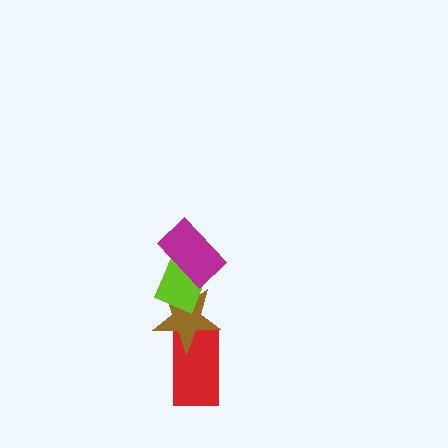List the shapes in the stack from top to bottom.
From top to bottom: the magenta rectangle, the lime rectangle, the brown star, the red rectangle.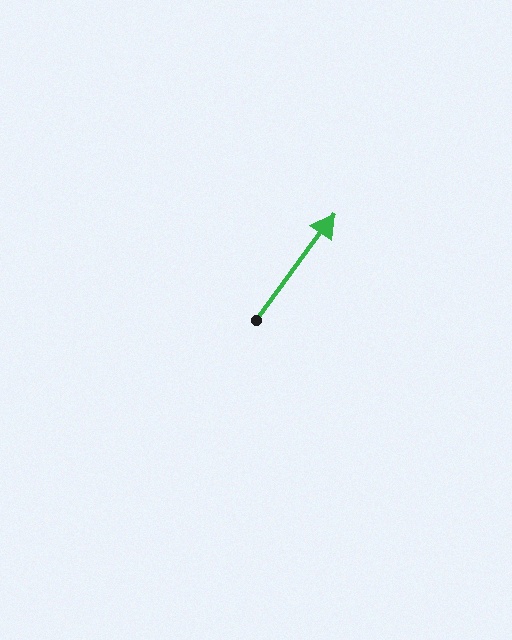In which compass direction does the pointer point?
Northeast.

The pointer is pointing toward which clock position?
Roughly 1 o'clock.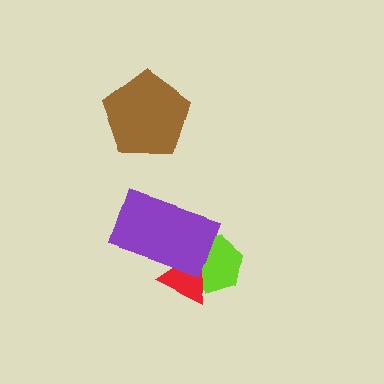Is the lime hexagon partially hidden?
Yes, it is partially covered by another shape.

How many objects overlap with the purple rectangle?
2 objects overlap with the purple rectangle.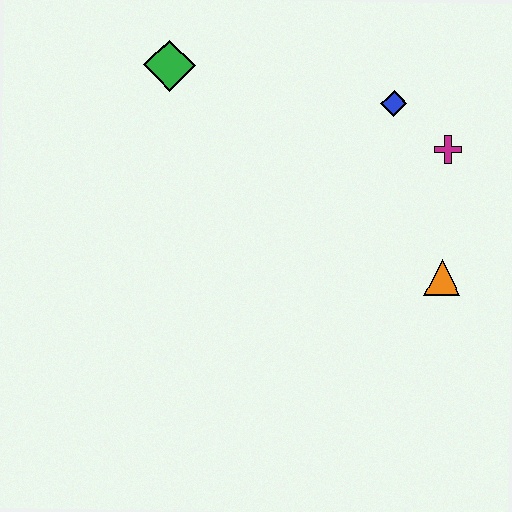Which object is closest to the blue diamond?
The magenta cross is closest to the blue diamond.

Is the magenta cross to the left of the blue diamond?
No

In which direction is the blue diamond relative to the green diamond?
The blue diamond is to the right of the green diamond.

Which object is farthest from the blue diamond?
The green diamond is farthest from the blue diamond.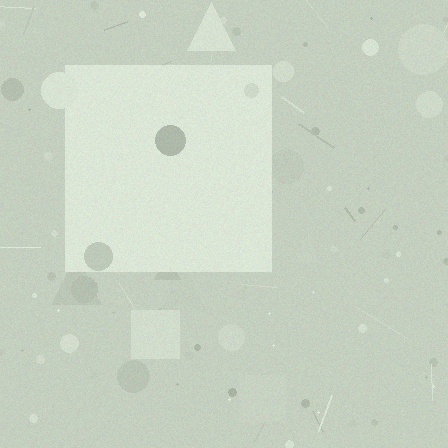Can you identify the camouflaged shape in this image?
The camouflaged shape is a square.